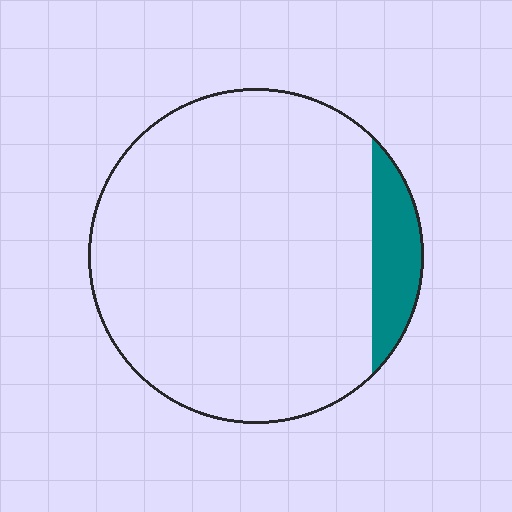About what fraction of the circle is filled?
About one tenth (1/10).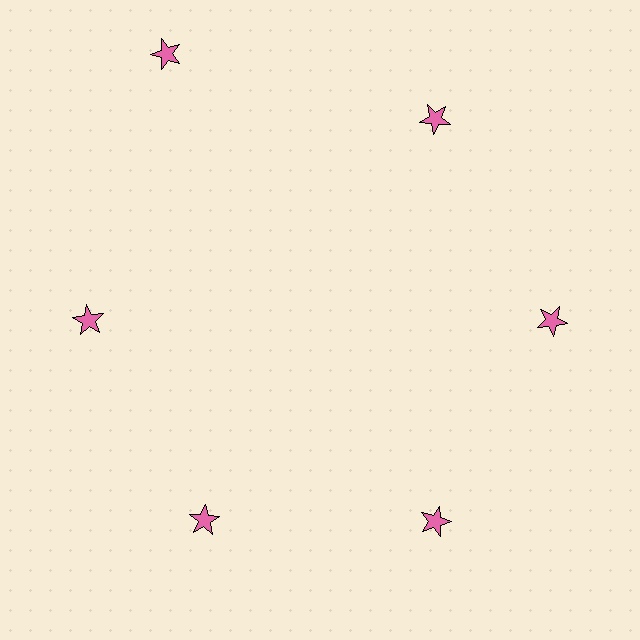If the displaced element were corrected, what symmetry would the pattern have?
It would have 6-fold rotational symmetry — the pattern would map onto itself every 60 degrees.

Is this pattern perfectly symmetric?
No. The 6 pink stars are arranged in a ring, but one element near the 11 o'clock position is pushed outward from the center, breaking the 6-fold rotational symmetry.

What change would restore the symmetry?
The symmetry would be restored by moving it inward, back onto the ring so that all 6 stars sit at equal angles and equal distance from the center.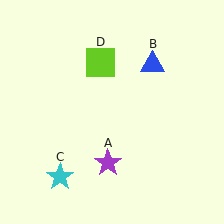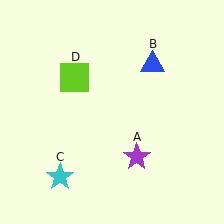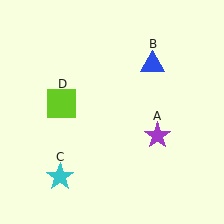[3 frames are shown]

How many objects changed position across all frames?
2 objects changed position: purple star (object A), lime square (object D).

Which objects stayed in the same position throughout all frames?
Blue triangle (object B) and cyan star (object C) remained stationary.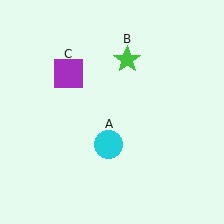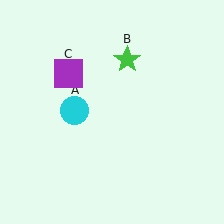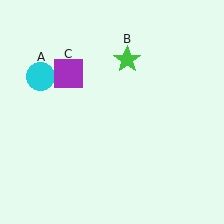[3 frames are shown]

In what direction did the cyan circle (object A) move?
The cyan circle (object A) moved up and to the left.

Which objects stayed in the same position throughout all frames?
Green star (object B) and purple square (object C) remained stationary.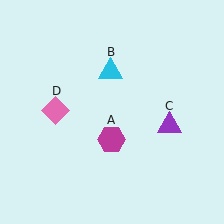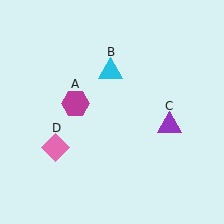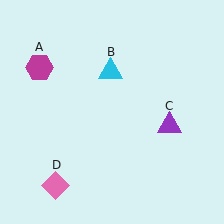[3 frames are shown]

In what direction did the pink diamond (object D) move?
The pink diamond (object D) moved down.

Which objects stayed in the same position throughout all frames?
Cyan triangle (object B) and purple triangle (object C) remained stationary.